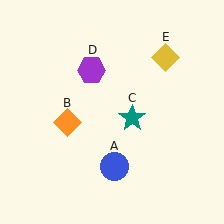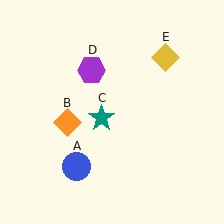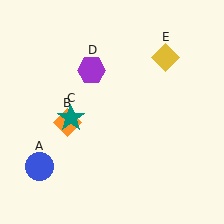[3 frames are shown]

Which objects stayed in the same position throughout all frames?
Orange diamond (object B) and purple hexagon (object D) and yellow diamond (object E) remained stationary.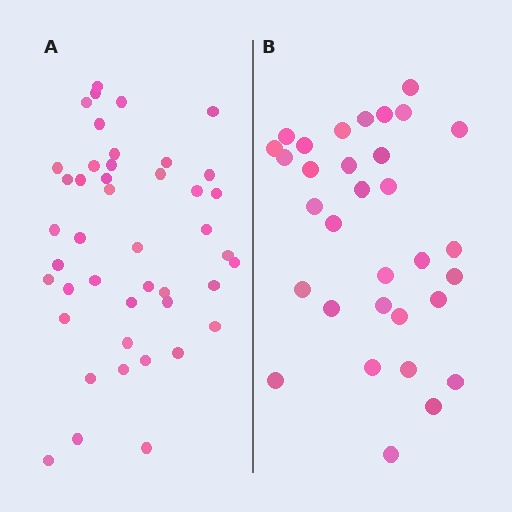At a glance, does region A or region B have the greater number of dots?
Region A (the left region) has more dots.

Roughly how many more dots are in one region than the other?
Region A has roughly 12 or so more dots than region B.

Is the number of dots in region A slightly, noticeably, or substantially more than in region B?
Region A has noticeably more, but not dramatically so. The ratio is roughly 1.4 to 1.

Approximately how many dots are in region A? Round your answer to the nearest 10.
About 40 dots. (The exact count is 44, which rounds to 40.)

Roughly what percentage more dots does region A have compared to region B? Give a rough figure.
About 40% more.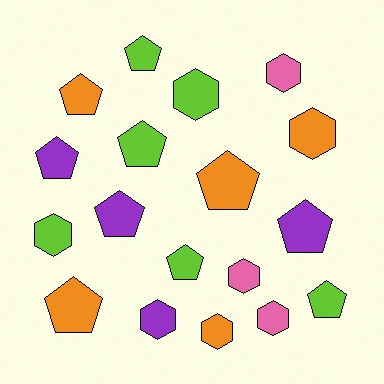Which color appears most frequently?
Lime, with 6 objects.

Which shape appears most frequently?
Pentagon, with 10 objects.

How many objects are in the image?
There are 18 objects.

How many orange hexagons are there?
There are 2 orange hexagons.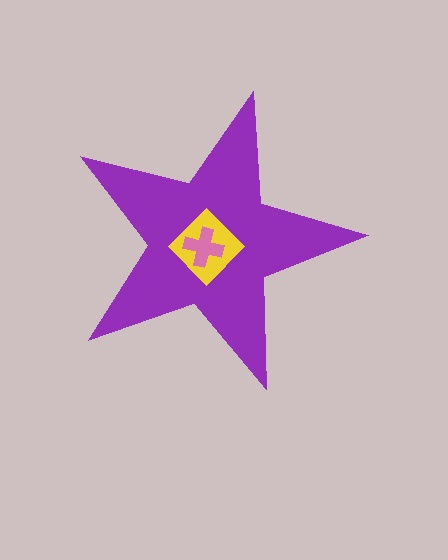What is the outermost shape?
The purple star.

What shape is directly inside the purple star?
The yellow diamond.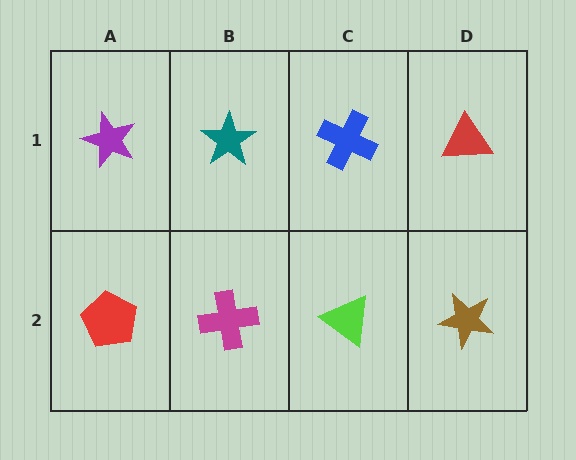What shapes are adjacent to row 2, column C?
A blue cross (row 1, column C), a magenta cross (row 2, column B), a brown star (row 2, column D).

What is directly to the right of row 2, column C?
A brown star.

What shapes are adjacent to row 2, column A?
A purple star (row 1, column A), a magenta cross (row 2, column B).